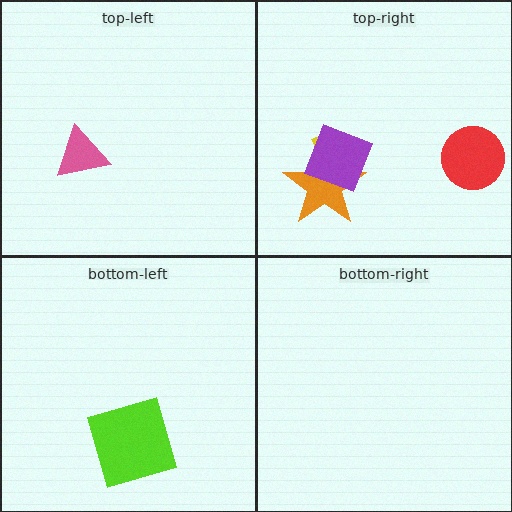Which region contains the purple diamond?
The top-right region.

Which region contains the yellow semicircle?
The top-right region.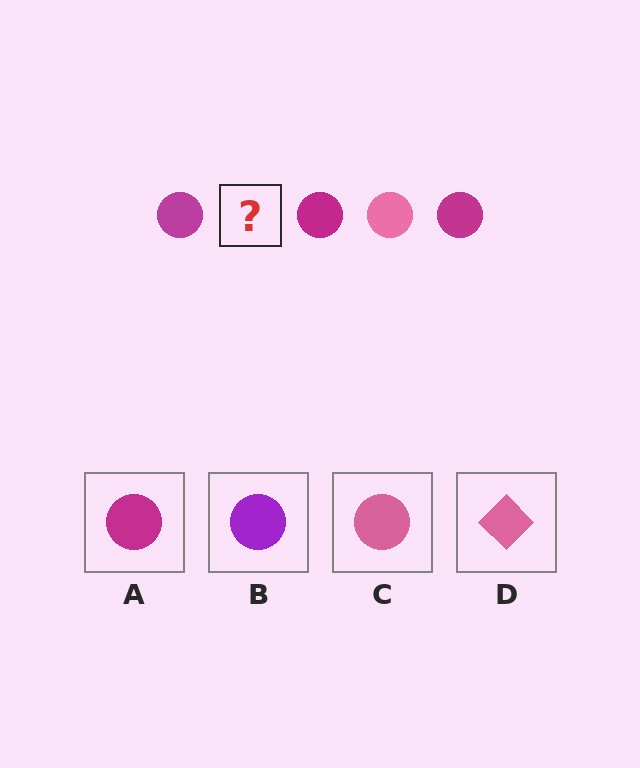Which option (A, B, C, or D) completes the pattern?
C.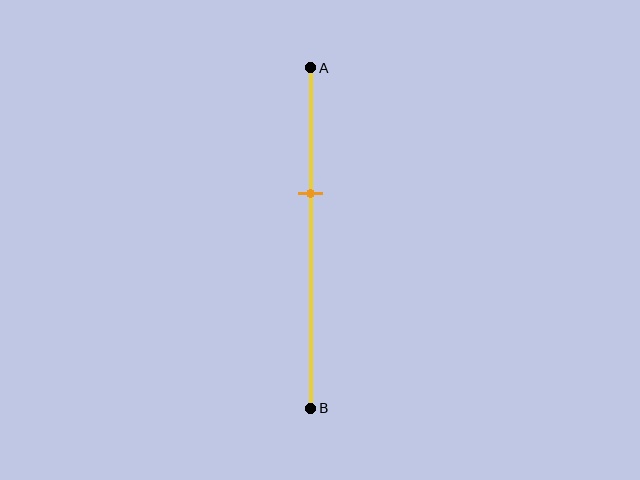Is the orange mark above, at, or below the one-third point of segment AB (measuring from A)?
The orange mark is below the one-third point of segment AB.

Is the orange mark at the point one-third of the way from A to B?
No, the mark is at about 35% from A, not at the 33% one-third point.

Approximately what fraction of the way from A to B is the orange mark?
The orange mark is approximately 35% of the way from A to B.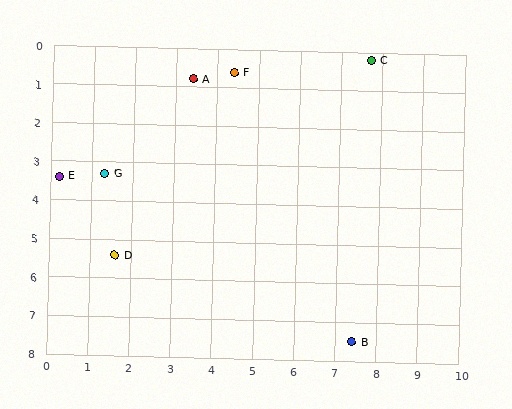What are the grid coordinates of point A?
Point A is at approximately (3.4, 0.8).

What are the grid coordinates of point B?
Point B is at approximately (7.4, 7.5).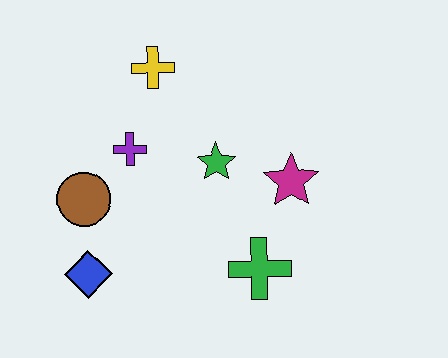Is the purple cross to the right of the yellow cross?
No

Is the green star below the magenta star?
No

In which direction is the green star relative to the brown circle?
The green star is to the right of the brown circle.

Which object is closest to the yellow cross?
The purple cross is closest to the yellow cross.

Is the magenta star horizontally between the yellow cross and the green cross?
No